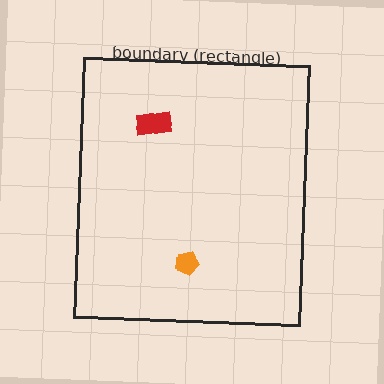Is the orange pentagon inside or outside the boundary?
Inside.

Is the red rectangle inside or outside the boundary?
Inside.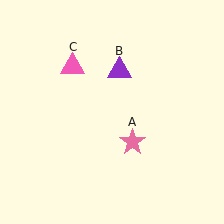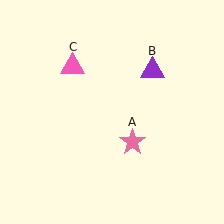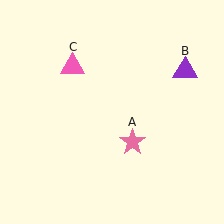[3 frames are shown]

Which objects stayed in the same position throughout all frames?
Pink star (object A) and pink triangle (object C) remained stationary.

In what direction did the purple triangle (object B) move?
The purple triangle (object B) moved right.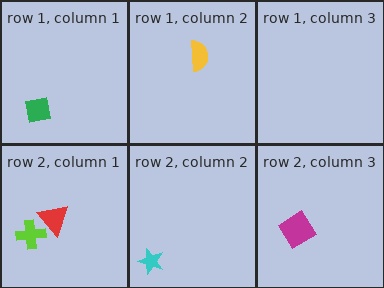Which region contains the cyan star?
The row 2, column 2 region.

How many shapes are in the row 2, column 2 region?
1.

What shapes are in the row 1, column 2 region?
The yellow semicircle.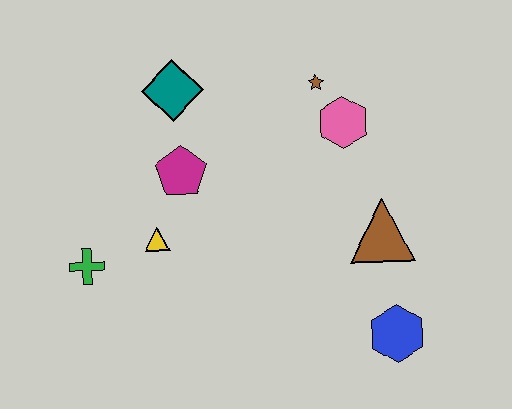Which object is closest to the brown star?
The pink hexagon is closest to the brown star.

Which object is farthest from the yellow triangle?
The blue hexagon is farthest from the yellow triangle.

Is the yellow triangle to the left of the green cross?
No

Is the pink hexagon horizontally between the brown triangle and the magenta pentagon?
Yes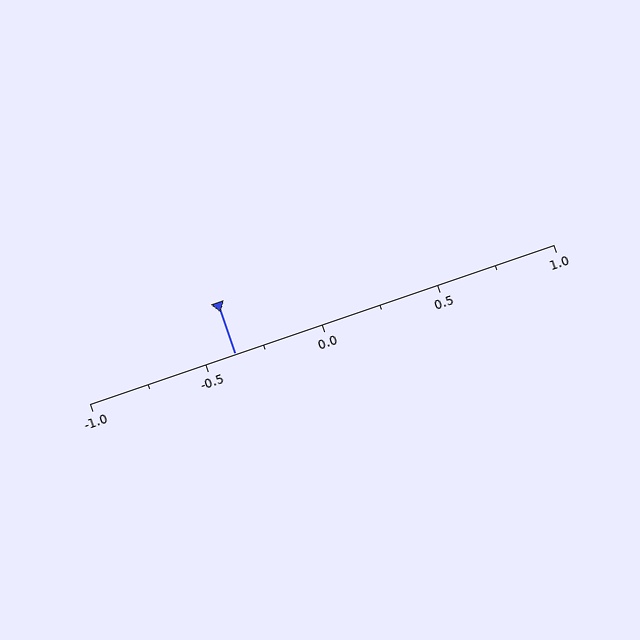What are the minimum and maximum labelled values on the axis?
The axis runs from -1.0 to 1.0.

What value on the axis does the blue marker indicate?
The marker indicates approximately -0.38.